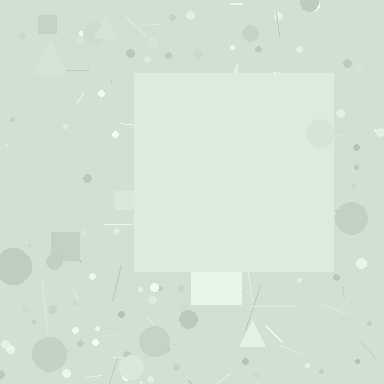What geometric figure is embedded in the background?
A square is embedded in the background.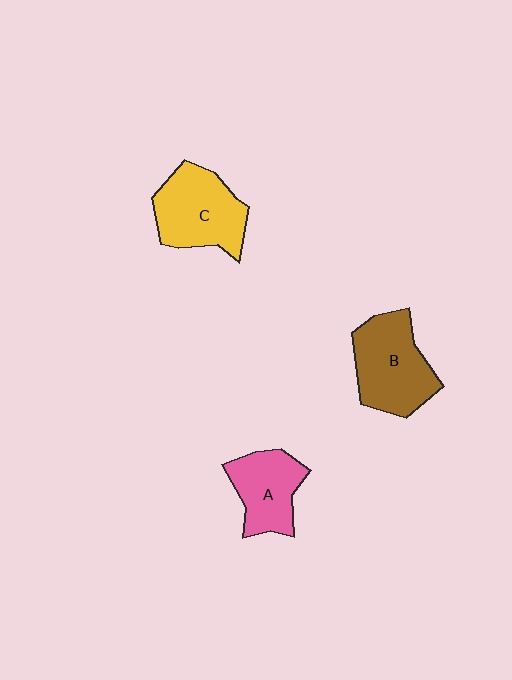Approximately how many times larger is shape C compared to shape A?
Approximately 1.3 times.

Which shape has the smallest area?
Shape A (pink).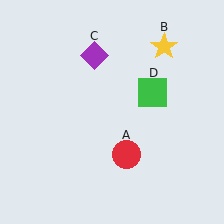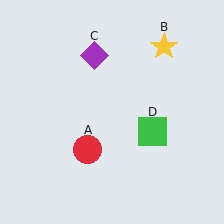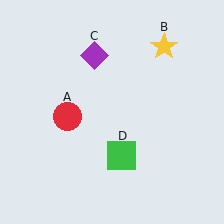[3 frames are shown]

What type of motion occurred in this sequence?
The red circle (object A), green square (object D) rotated clockwise around the center of the scene.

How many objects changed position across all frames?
2 objects changed position: red circle (object A), green square (object D).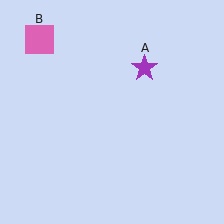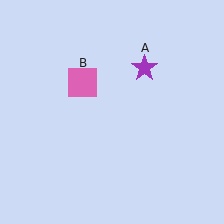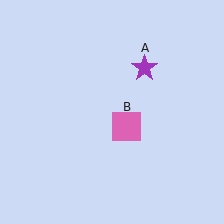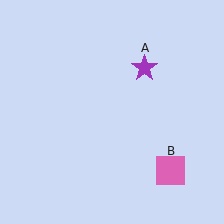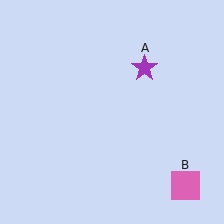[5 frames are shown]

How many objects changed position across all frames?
1 object changed position: pink square (object B).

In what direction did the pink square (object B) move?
The pink square (object B) moved down and to the right.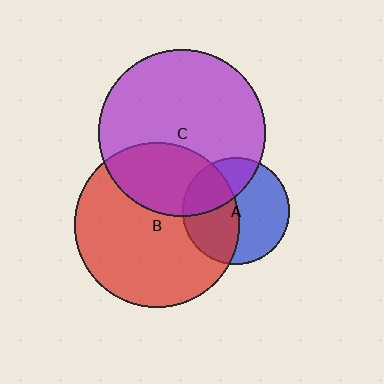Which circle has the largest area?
Circle C (purple).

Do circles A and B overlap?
Yes.